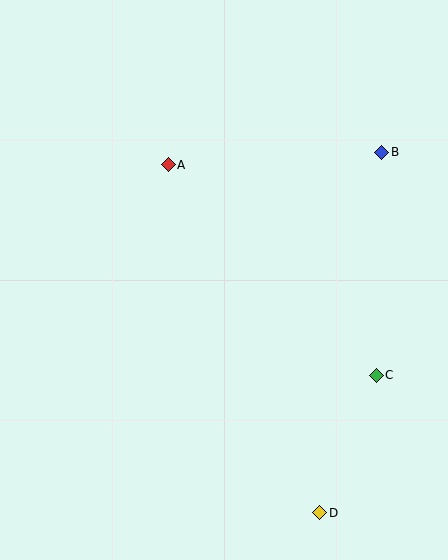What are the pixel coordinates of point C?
Point C is at (376, 375).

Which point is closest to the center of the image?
Point A at (168, 165) is closest to the center.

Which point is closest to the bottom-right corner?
Point D is closest to the bottom-right corner.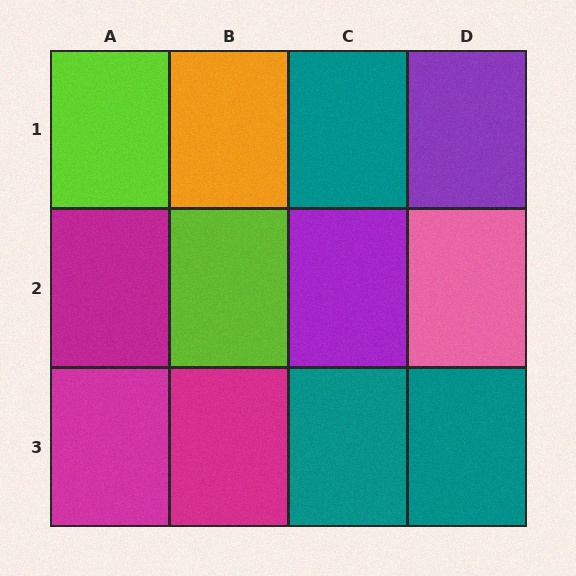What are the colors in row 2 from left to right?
Magenta, lime, purple, pink.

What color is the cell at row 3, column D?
Teal.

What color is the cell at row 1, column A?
Lime.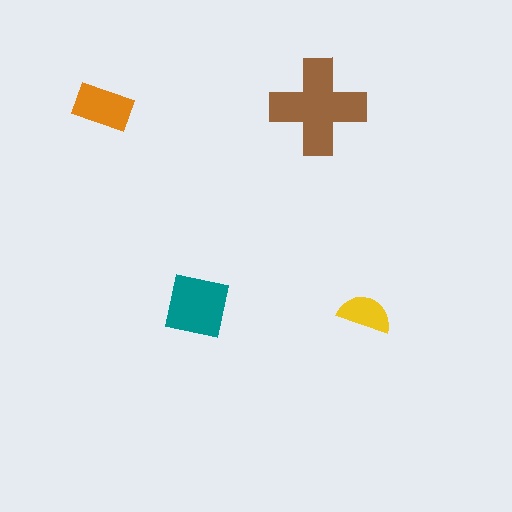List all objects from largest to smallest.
The brown cross, the teal square, the orange rectangle, the yellow semicircle.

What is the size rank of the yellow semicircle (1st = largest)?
4th.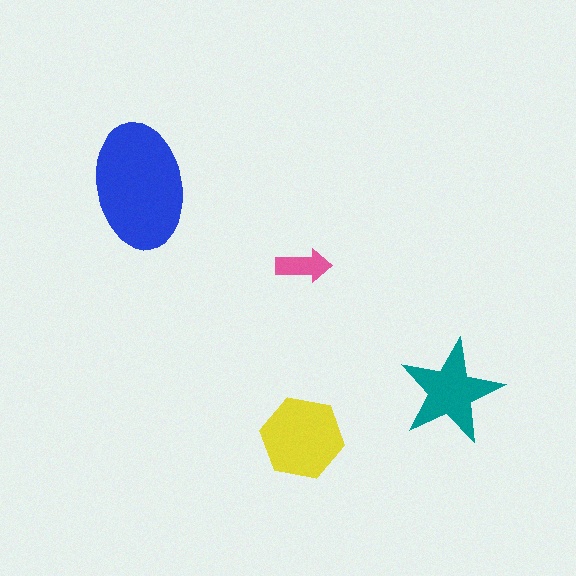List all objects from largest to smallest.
The blue ellipse, the yellow hexagon, the teal star, the pink arrow.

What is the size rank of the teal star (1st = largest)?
3rd.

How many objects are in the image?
There are 4 objects in the image.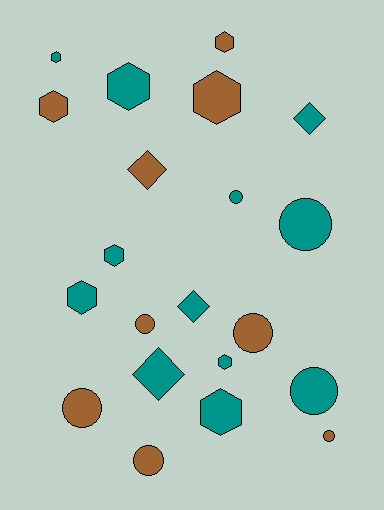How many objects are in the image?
There are 21 objects.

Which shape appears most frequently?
Hexagon, with 9 objects.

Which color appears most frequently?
Teal, with 12 objects.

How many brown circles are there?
There are 5 brown circles.